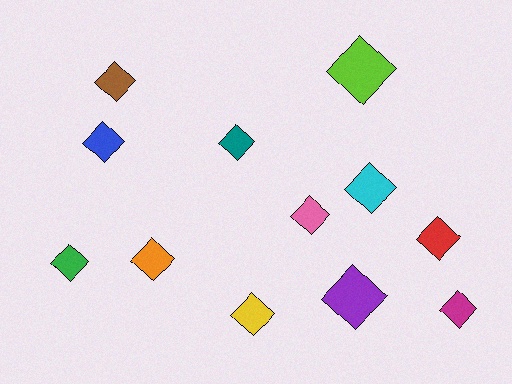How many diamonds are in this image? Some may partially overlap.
There are 12 diamonds.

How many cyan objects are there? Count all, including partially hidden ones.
There is 1 cyan object.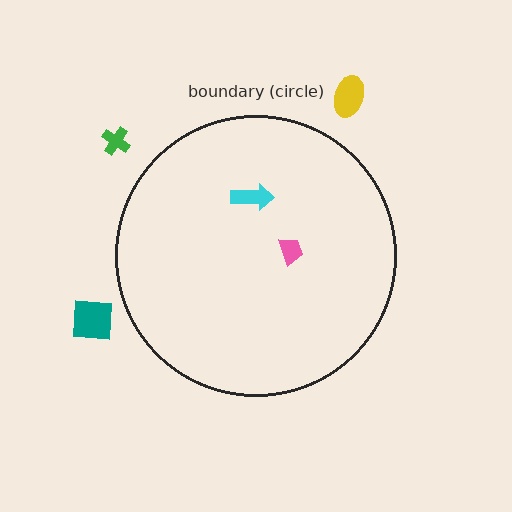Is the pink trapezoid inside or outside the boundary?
Inside.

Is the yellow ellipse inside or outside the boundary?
Outside.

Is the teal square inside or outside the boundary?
Outside.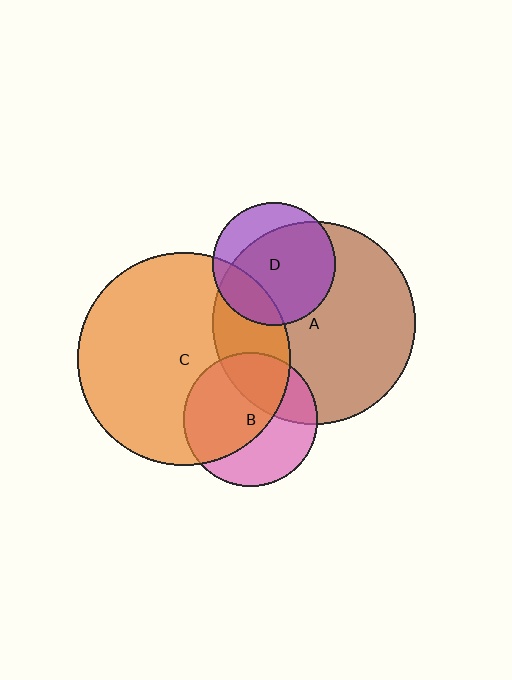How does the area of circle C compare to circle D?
Approximately 3.0 times.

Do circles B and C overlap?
Yes.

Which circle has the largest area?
Circle C (orange).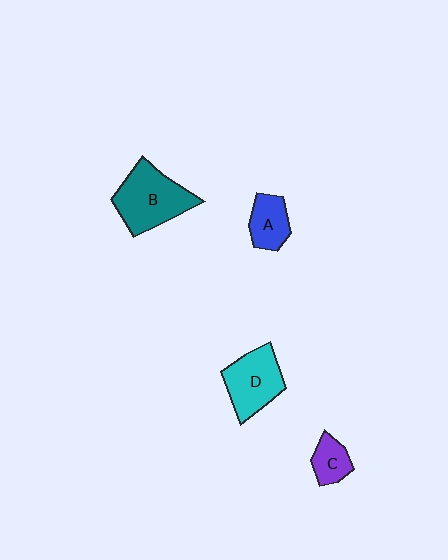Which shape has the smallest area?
Shape C (purple).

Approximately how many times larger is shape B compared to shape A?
Approximately 2.0 times.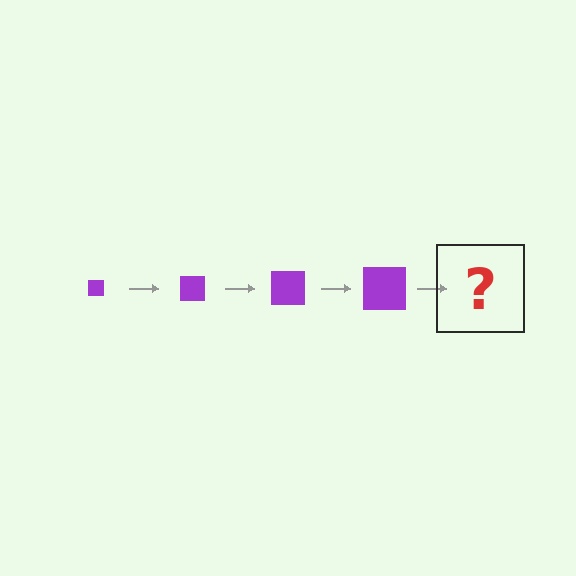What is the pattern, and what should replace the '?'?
The pattern is that the square gets progressively larger each step. The '?' should be a purple square, larger than the previous one.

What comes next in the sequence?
The next element should be a purple square, larger than the previous one.